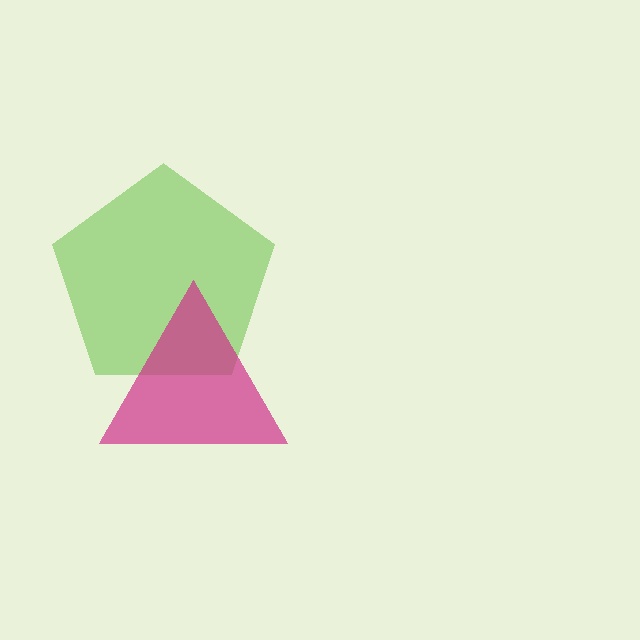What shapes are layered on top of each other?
The layered shapes are: a lime pentagon, a magenta triangle.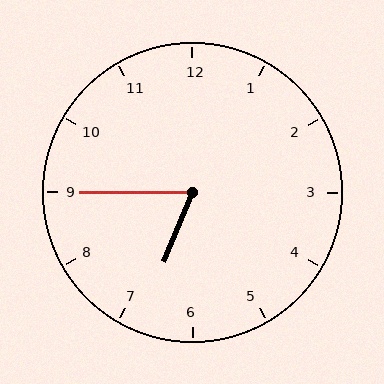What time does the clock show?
6:45.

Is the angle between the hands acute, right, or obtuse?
It is acute.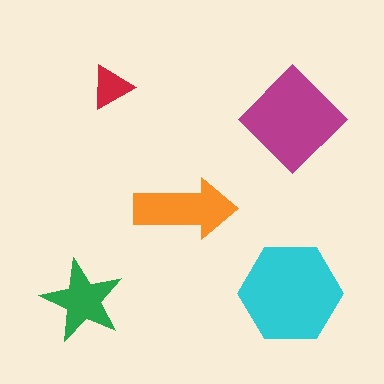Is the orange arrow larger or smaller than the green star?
Larger.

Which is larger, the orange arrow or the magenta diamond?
The magenta diamond.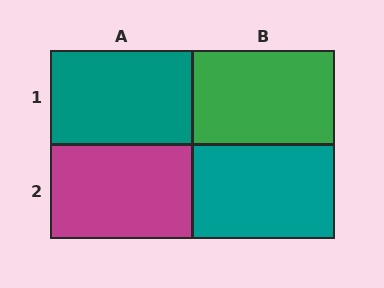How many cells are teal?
2 cells are teal.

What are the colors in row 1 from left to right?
Teal, green.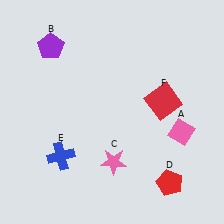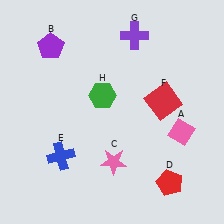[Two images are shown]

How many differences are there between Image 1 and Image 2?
There are 2 differences between the two images.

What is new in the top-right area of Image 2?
A purple cross (G) was added in the top-right area of Image 2.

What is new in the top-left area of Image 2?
A green hexagon (H) was added in the top-left area of Image 2.